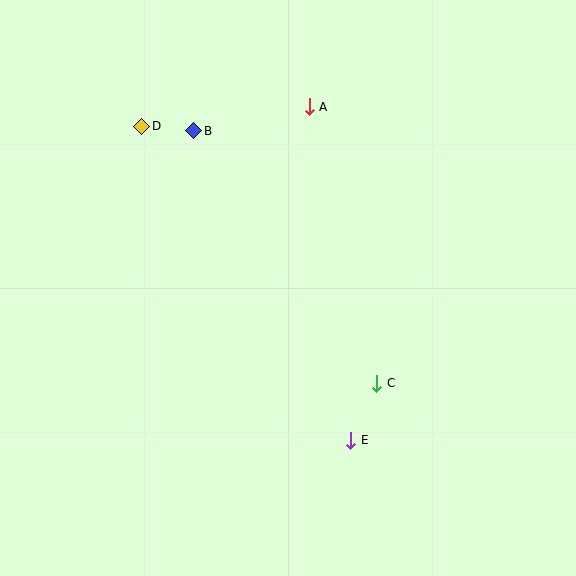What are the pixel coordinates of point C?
Point C is at (377, 383).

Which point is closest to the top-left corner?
Point D is closest to the top-left corner.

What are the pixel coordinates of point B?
Point B is at (194, 131).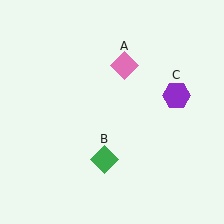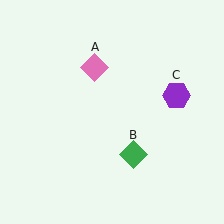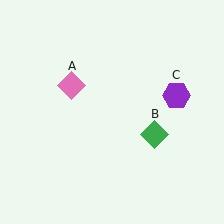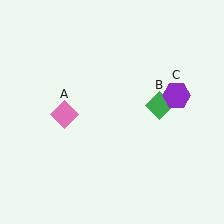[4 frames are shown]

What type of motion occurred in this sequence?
The pink diamond (object A), green diamond (object B) rotated counterclockwise around the center of the scene.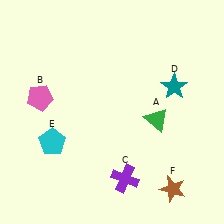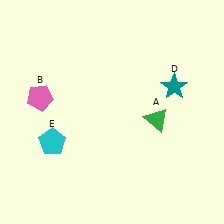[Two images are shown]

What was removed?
The brown star (F), the purple cross (C) were removed in Image 2.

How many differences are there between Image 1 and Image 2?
There are 2 differences between the two images.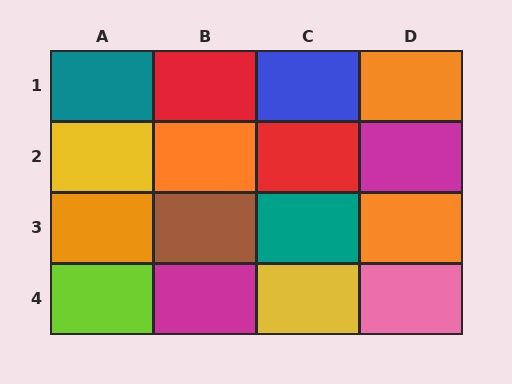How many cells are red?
2 cells are red.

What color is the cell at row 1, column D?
Orange.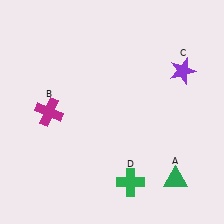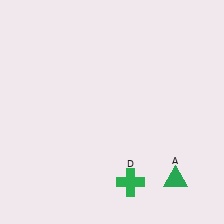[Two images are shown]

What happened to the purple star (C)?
The purple star (C) was removed in Image 2. It was in the top-right area of Image 1.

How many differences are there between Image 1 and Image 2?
There are 2 differences between the two images.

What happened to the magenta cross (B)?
The magenta cross (B) was removed in Image 2. It was in the top-left area of Image 1.